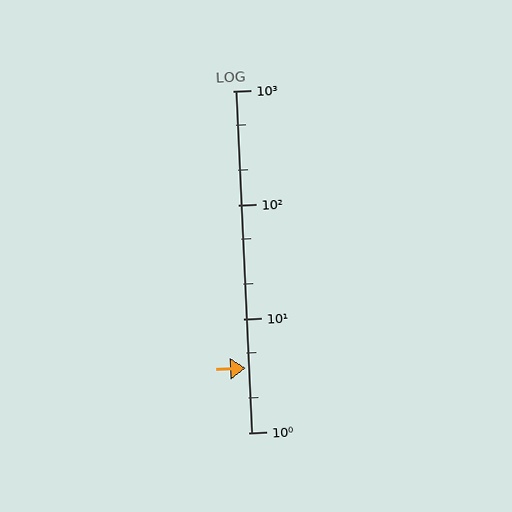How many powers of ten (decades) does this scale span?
The scale spans 3 decades, from 1 to 1000.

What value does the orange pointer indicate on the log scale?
The pointer indicates approximately 3.7.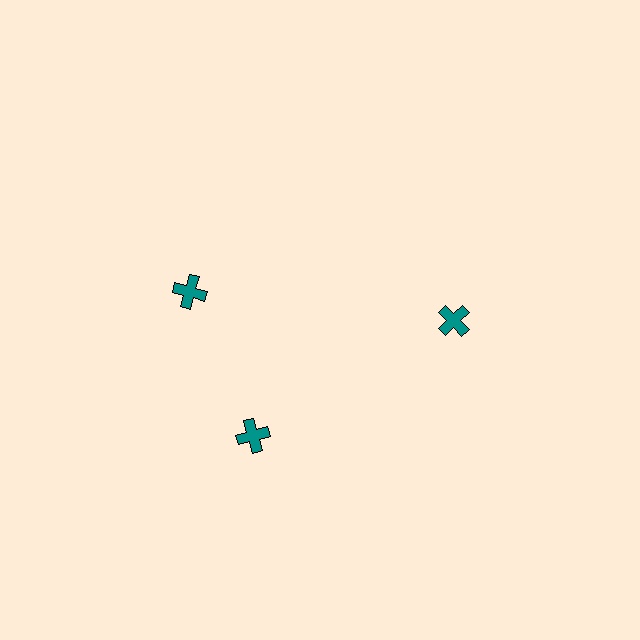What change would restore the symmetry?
The symmetry would be restored by rotating it back into even spacing with its neighbors so that all 3 crosses sit at equal angles and equal distance from the center.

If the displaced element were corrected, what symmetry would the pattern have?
It would have 3-fold rotational symmetry — the pattern would map onto itself every 120 degrees.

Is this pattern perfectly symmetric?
No. The 3 teal crosses are arranged in a ring, but one element near the 11 o'clock position is rotated out of alignment along the ring, breaking the 3-fold rotational symmetry.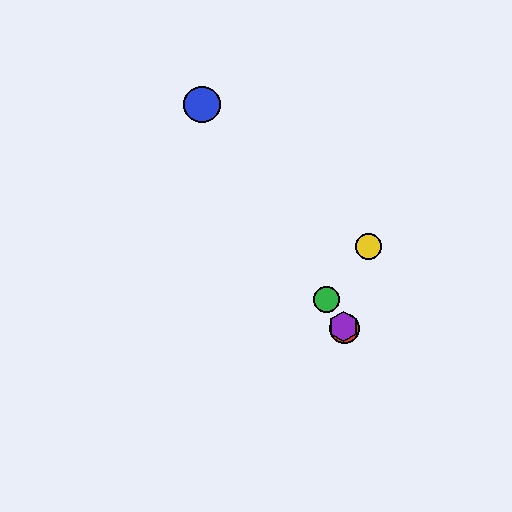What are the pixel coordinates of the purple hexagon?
The purple hexagon is at (343, 327).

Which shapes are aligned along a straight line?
The red circle, the blue circle, the green circle, the purple hexagon are aligned along a straight line.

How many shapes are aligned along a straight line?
4 shapes (the red circle, the blue circle, the green circle, the purple hexagon) are aligned along a straight line.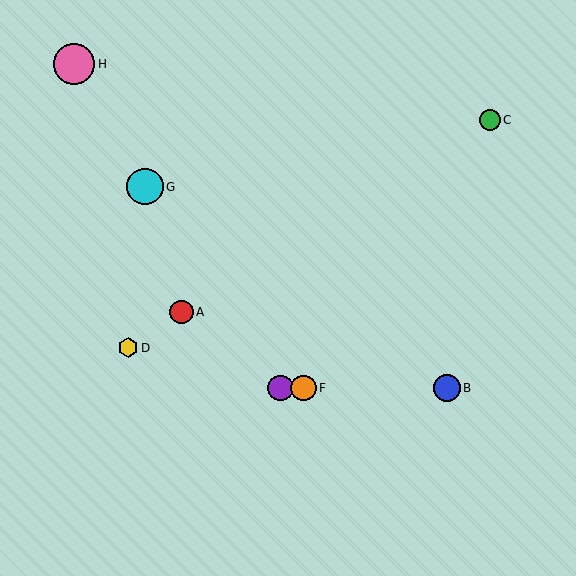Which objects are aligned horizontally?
Objects B, E, F are aligned horizontally.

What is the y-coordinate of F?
Object F is at y≈388.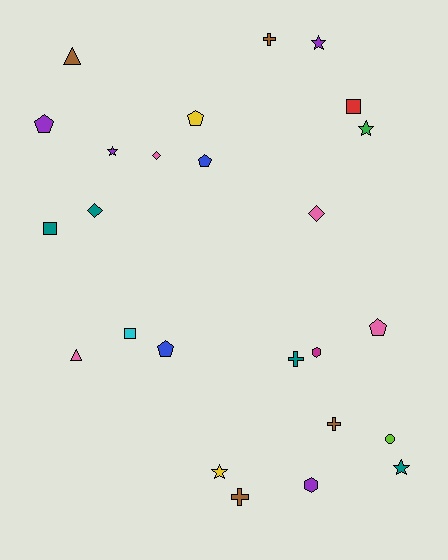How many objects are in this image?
There are 25 objects.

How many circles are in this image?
There is 1 circle.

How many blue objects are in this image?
There are 2 blue objects.